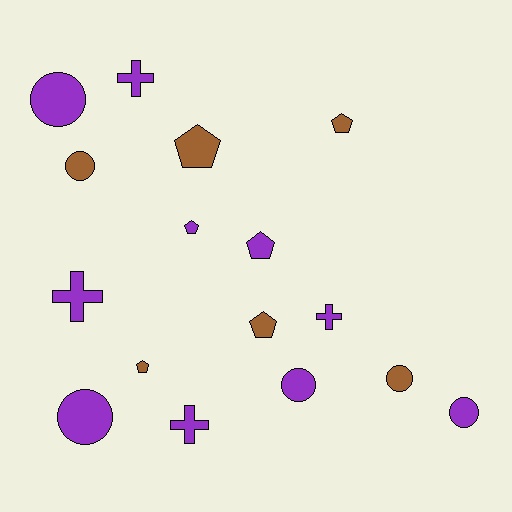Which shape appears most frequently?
Pentagon, with 6 objects.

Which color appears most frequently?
Purple, with 10 objects.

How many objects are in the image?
There are 16 objects.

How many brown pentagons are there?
There are 4 brown pentagons.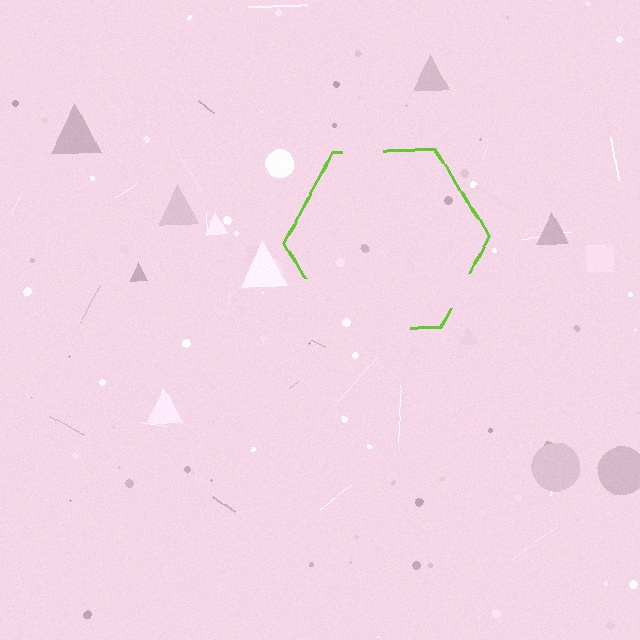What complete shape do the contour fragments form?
The contour fragments form a hexagon.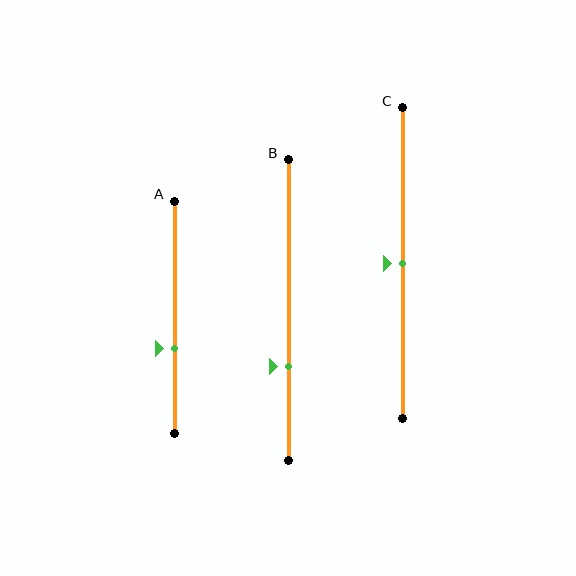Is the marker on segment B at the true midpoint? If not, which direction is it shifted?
No, the marker on segment B is shifted downward by about 19% of the segment length.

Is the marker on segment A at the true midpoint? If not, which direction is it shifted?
No, the marker on segment A is shifted downward by about 13% of the segment length.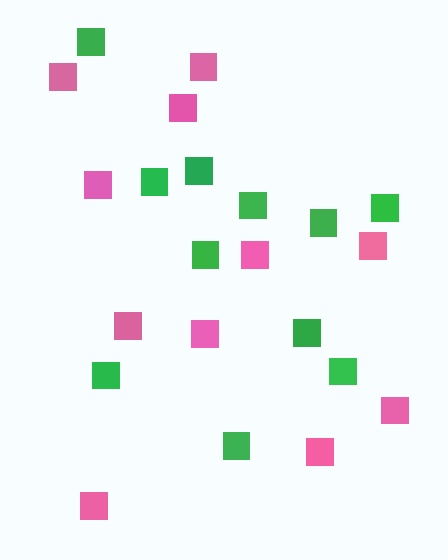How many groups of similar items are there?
There are 2 groups: one group of pink squares (11) and one group of green squares (11).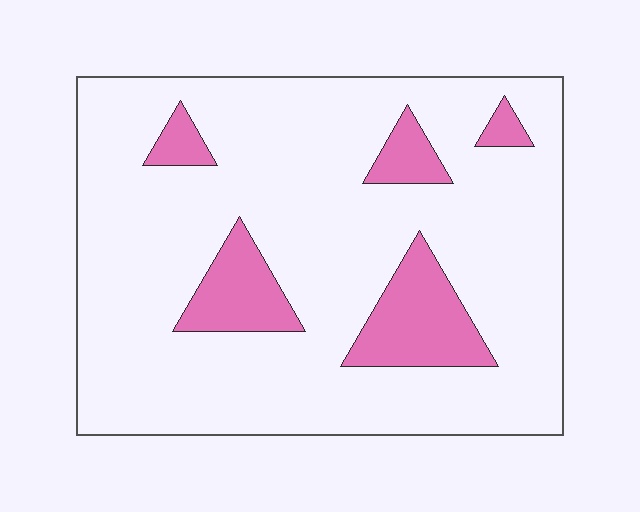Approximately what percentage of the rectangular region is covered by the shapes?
Approximately 15%.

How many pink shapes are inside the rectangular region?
5.